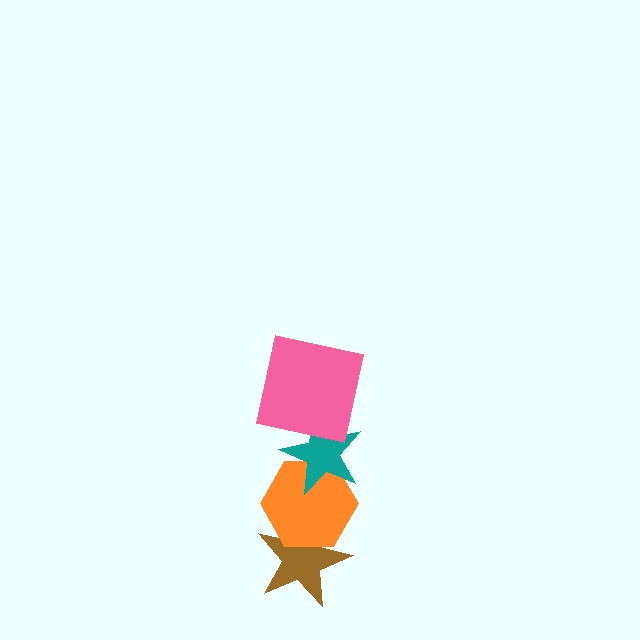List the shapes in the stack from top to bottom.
From top to bottom: the pink square, the teal star, the orange hexagon, the brown star.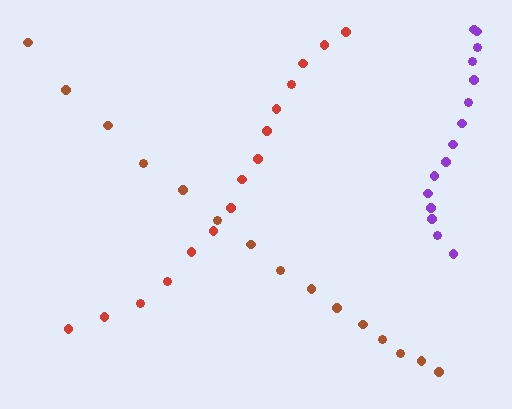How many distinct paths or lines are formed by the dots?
There are 3 distinct paths.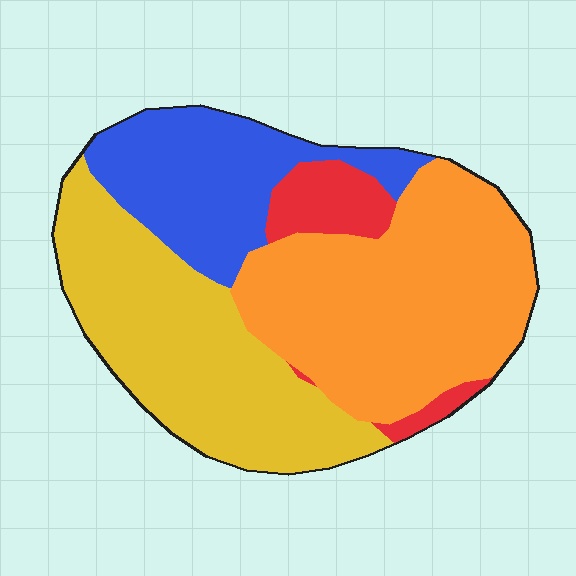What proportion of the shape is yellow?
Yellow takes up between a sixth and a third of the shape.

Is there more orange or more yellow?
Orange.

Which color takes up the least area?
Red, at roughly 10%.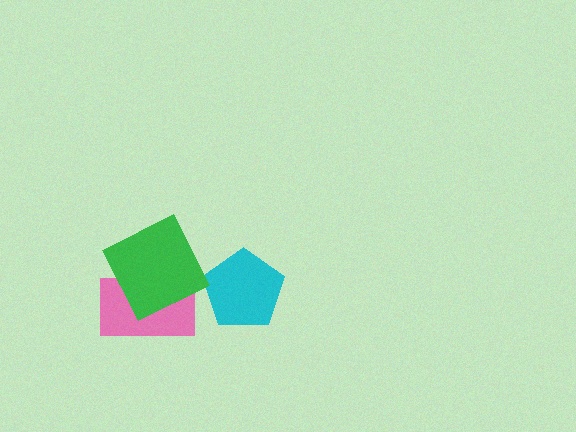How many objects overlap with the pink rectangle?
1 object overlaps with the pink rectangle.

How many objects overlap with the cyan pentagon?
0 objects overlap with the cyan pentagon.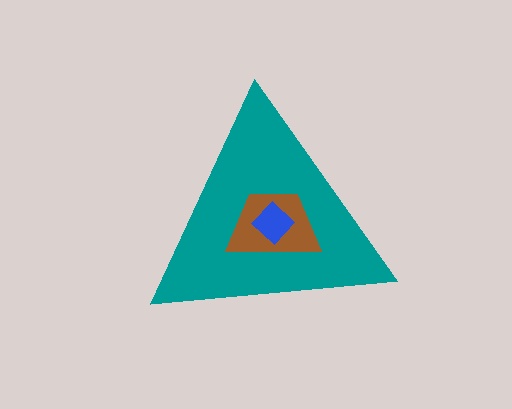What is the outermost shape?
The teal triangle.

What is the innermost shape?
The blue diamond.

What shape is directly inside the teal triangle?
The brown trapezoid.